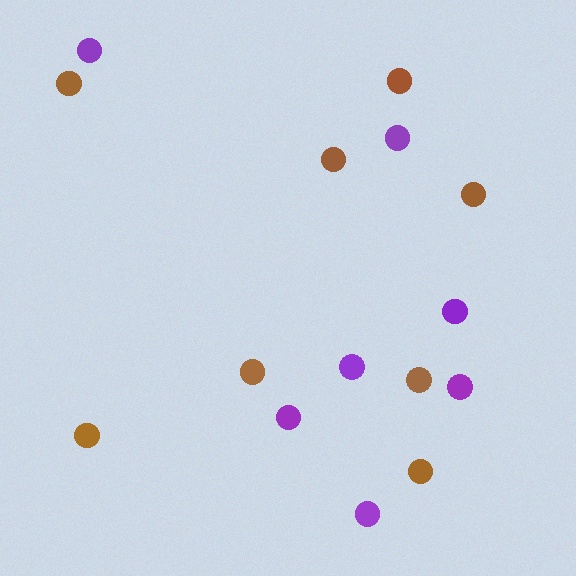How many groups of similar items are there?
There are 2 groups: one group of brown circles (8) and one group of purple circles (7).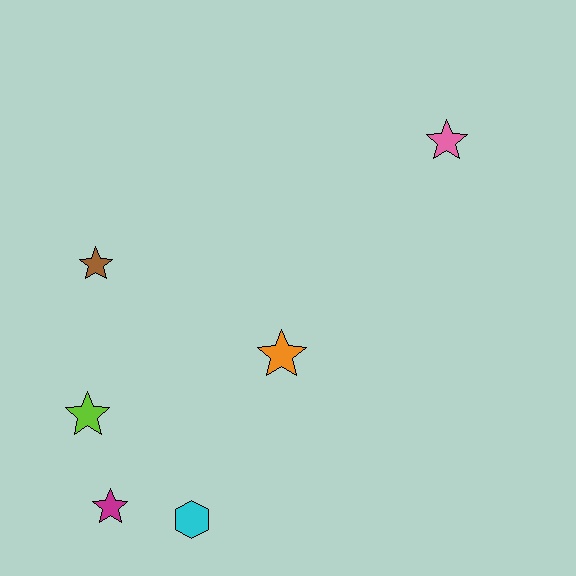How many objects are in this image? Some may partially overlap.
There are 6 objects.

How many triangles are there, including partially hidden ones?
There are no triangles.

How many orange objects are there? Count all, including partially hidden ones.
There is 1 orange object.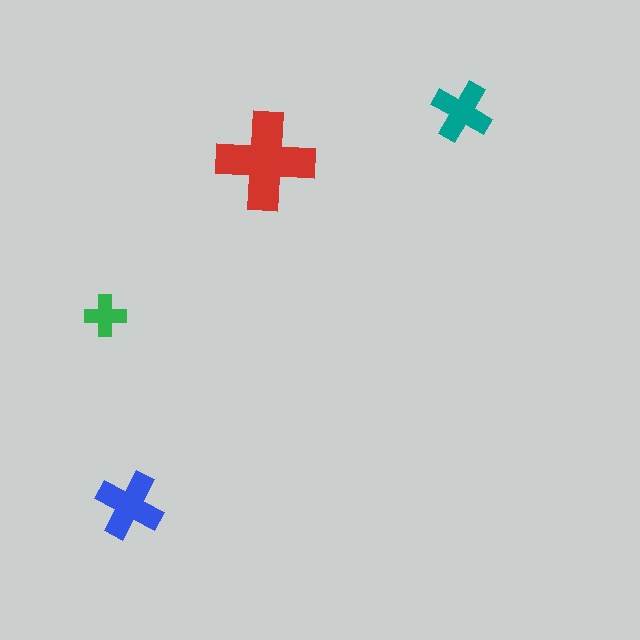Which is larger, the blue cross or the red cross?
The red one.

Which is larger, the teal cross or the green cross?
The teal one.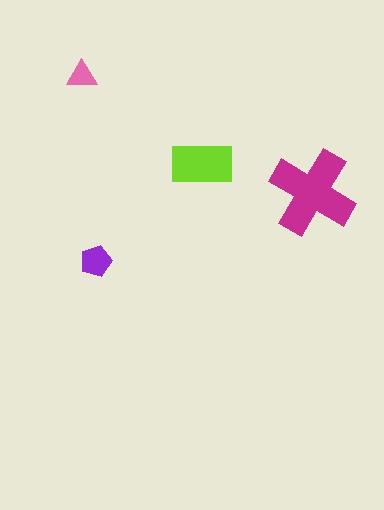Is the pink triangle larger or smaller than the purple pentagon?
Smaller.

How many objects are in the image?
There are 4 objects in the image.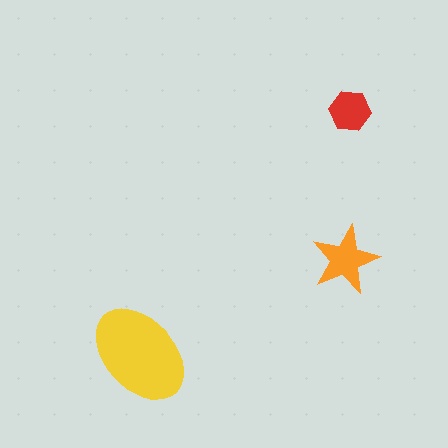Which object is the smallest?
The red hexagon.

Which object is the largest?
The yellow ellipse.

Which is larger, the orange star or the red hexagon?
The orange star.